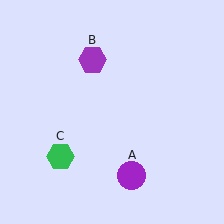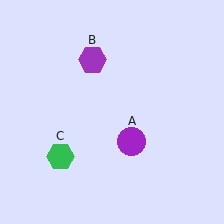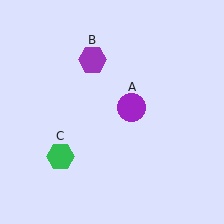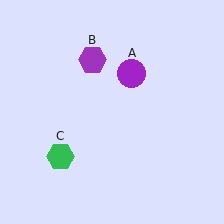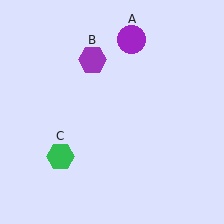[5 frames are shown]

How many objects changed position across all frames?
1 object changed position: purple circle (object A).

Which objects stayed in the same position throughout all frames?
Purple hexagon (object B) and green hexagon (object C) remained stationary.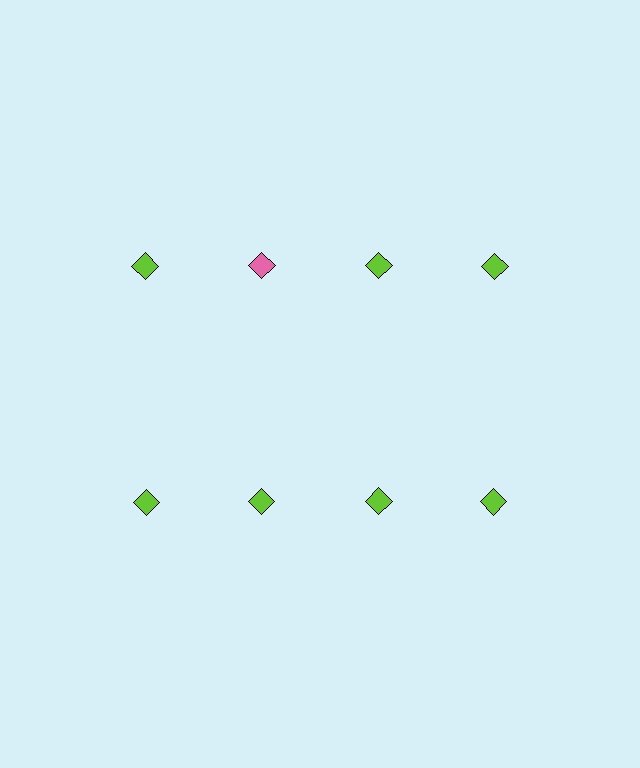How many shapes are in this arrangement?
There are 8 shapes arranged in a grid pattern.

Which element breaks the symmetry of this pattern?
The pink diamond in the top row, second from left column breaks the symmetry. All other shapes are lime diamonds.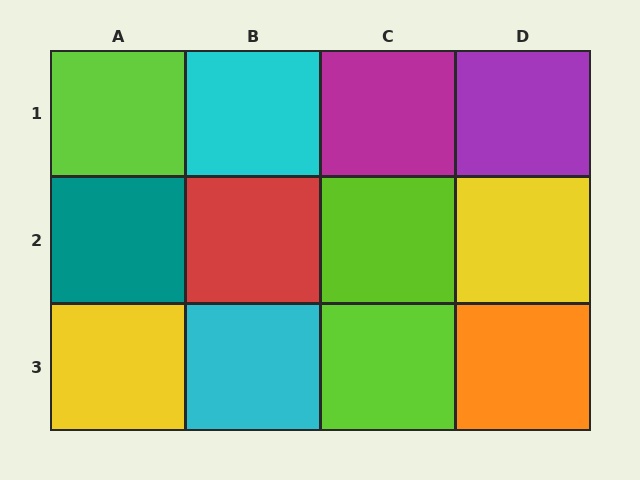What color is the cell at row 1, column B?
Cyan.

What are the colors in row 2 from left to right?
Teal, red, lime, yellow.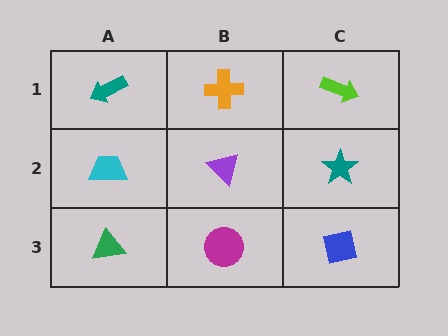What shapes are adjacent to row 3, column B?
A purple triangle (row 2, column B), a green triangle (row 3, column A), a blue square (row 3, column C).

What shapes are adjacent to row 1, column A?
A cyan trapezoid (row 2, column A), an orange cross (row 1, column B).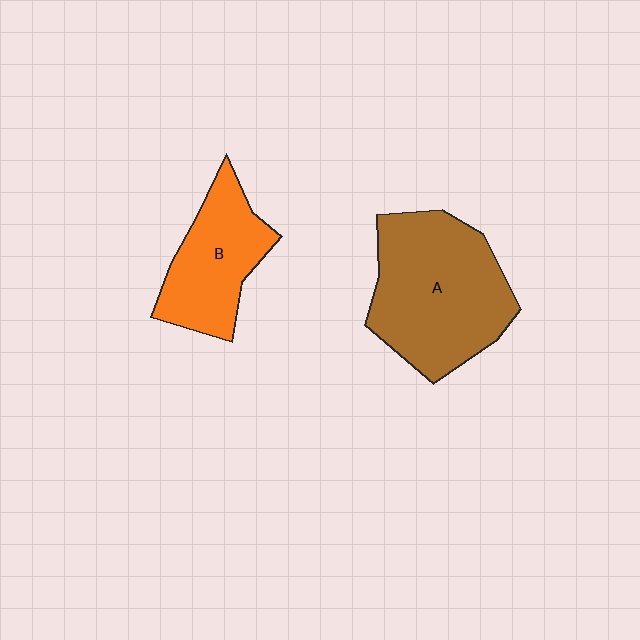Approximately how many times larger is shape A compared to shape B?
Approximately 1.6 times.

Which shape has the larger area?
Shape A (brown).